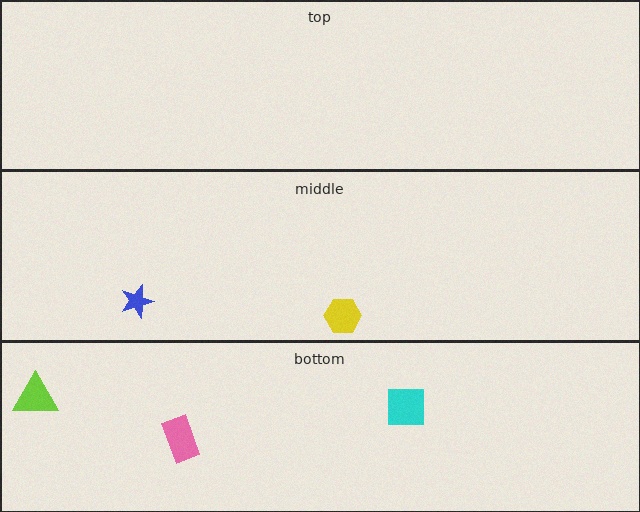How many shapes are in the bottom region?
3.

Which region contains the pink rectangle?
The bottom region.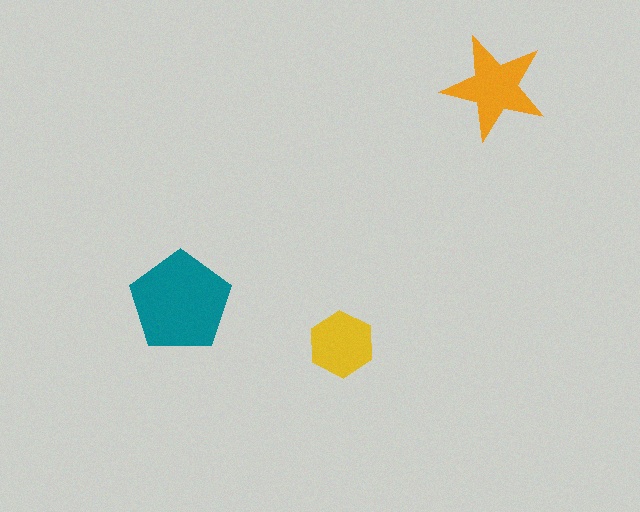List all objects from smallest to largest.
The yellow hexagon, the orange star, the teal pentagon.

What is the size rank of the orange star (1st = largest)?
2nd.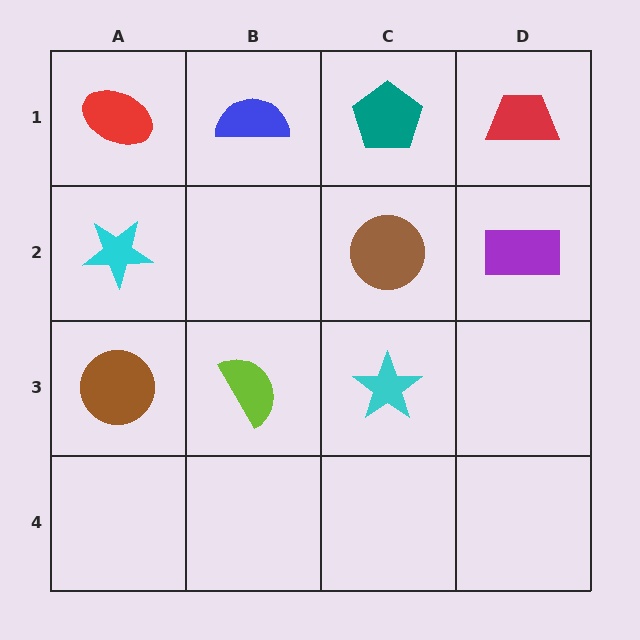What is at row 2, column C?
A brown circle.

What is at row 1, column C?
A teal pentagon.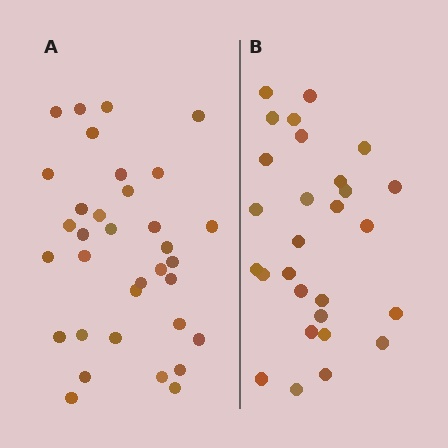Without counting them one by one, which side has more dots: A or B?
Region A (the left region) has more dots.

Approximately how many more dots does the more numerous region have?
Region A has about 6 more dots than region B.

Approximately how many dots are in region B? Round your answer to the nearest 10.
About 30 dots. (The exact count is 28, which rounds to 30.)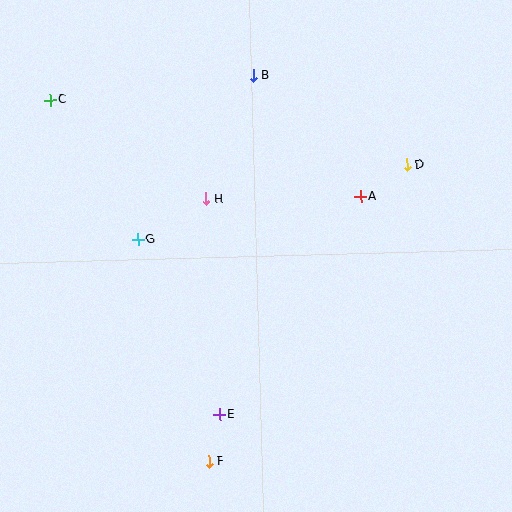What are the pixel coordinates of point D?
Point D is at (407, 165).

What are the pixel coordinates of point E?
Point E is at (220, 414).